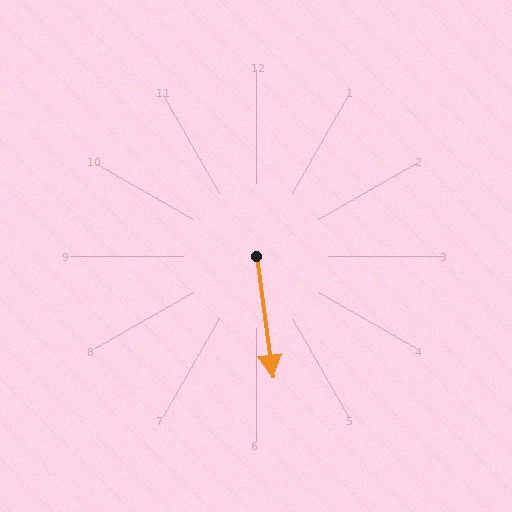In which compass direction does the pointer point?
South.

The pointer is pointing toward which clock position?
Roughly 6 o'clock.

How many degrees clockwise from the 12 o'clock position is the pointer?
Approximately 172 degrees.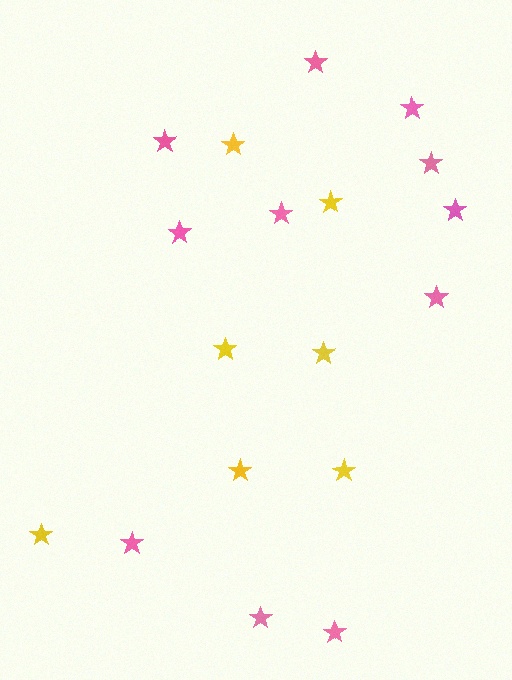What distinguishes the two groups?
There are 2 groups: one group of pink stars (11) and one group of yellow stars (7).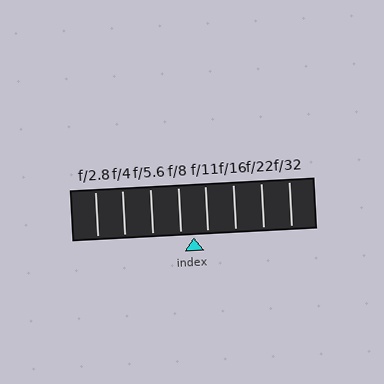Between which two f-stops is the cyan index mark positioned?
The index mark is between f/8 and f/11.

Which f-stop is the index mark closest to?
The index mark is closest to f/8.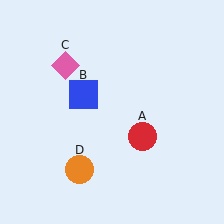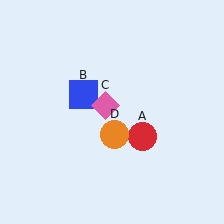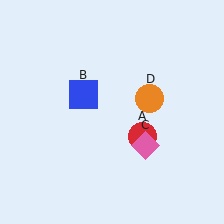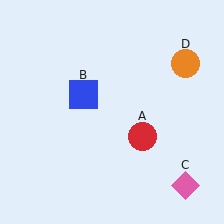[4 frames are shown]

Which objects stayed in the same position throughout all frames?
Red circle (object A) and blue square (object B) remained stationary.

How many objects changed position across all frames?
2 objects changed position: pink diamond (object C), orange circle (object D).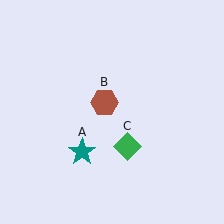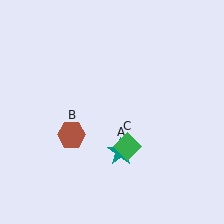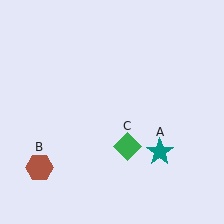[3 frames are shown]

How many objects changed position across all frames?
2 objects changed position: teal star (object A), brown hexagon (object B).